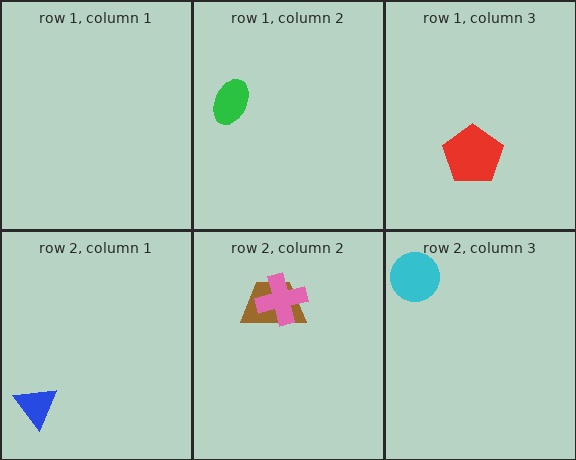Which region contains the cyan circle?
The row 2, column 3 region.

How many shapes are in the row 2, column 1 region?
1.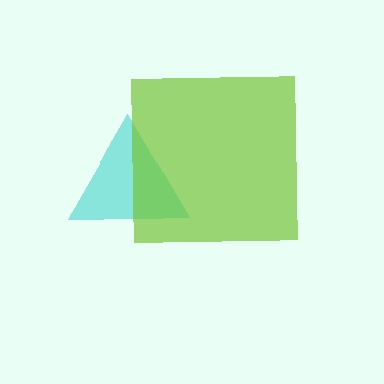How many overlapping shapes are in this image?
There are 2 overlapping shapes in the image.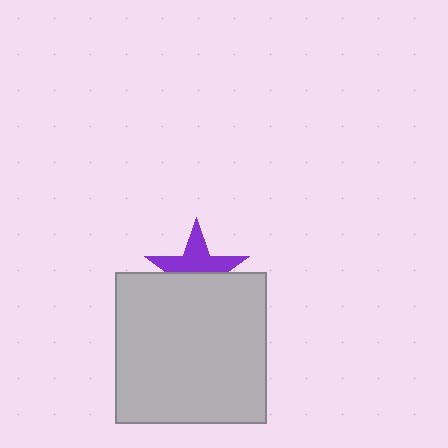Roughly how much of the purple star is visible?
About half of it is visible (roughly 52%).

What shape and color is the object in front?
The object in front is a light gray square.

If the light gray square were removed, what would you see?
You would see the complete purple star.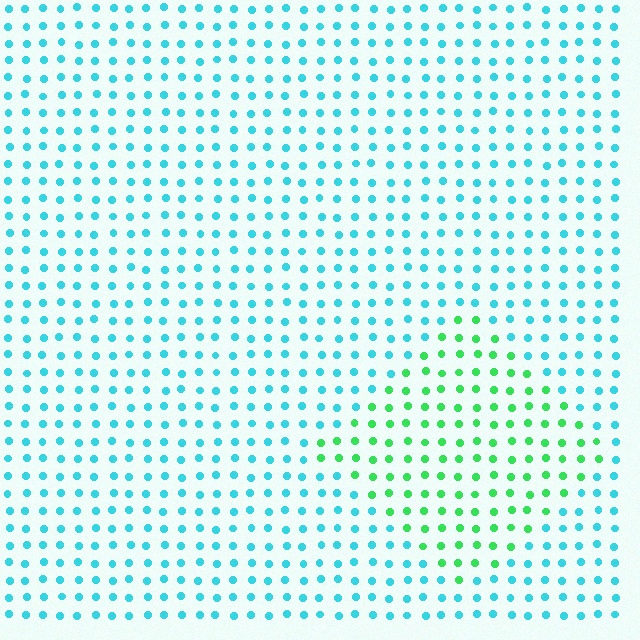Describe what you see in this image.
The image is filled with small cyan elements in a uniform arrangement. A diamond-shaped region is visible where the elements are tinted to a slightly different hue, forming a subtle color boundary.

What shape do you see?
I see a diamond.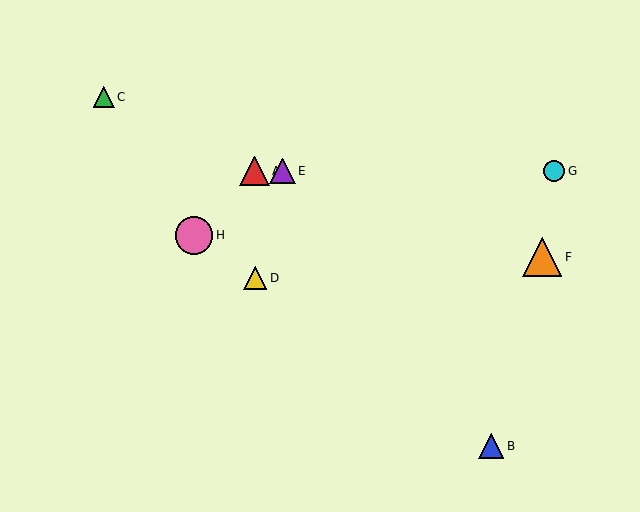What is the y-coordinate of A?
Object A is at y≈171.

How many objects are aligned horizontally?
3 objects (A, E, G) are aligned horizontally.